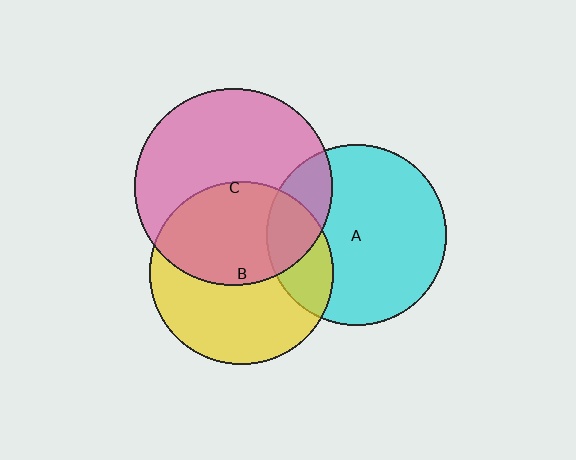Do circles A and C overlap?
Yes.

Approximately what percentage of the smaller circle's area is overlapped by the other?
Approximately 20%.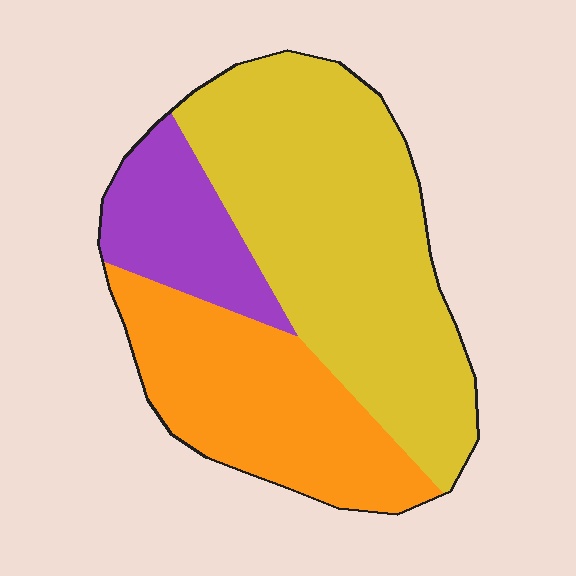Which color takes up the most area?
Yellow, at roughly 55%.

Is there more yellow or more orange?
Yellow.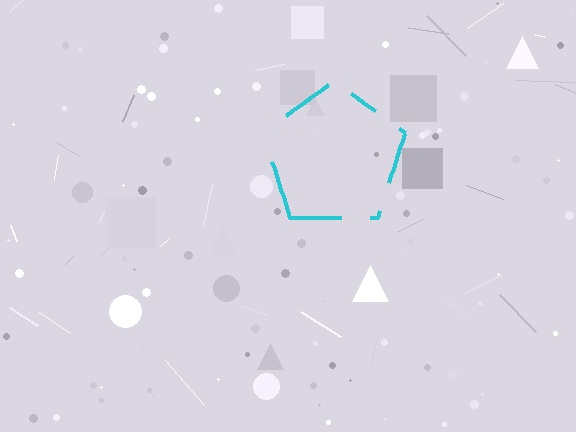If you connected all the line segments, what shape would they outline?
They would outline a pentagon.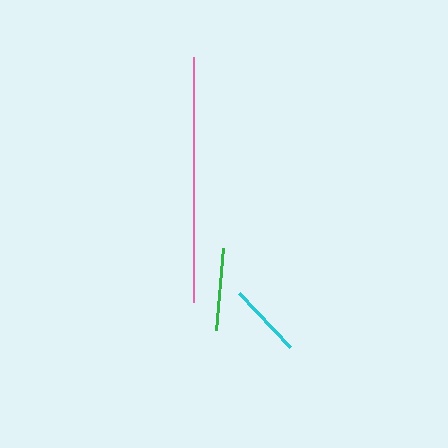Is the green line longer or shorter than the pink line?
The pink line is longer than the green line.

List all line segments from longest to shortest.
From longest to shortest: pink, green, cyan.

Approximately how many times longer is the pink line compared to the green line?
The pink line is approximately 3.0 times the length of the green line.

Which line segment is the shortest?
The cyan line is the shortest at approximately 74 pixels.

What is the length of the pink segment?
The pink segment is approximately 244 pixels long.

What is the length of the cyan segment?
The cyan segment is approximately 74 pixels long.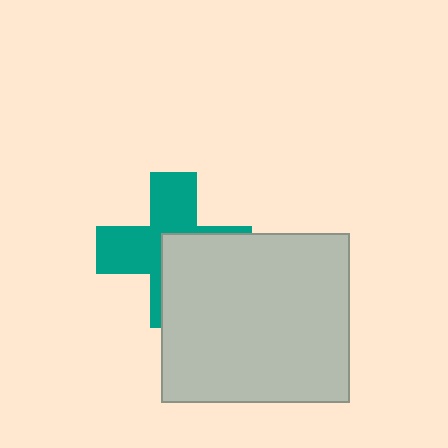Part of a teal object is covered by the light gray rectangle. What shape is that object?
It is a cross.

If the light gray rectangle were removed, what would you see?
You would see the complete teal cross.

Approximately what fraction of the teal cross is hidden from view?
Roughly 44% of the teal cross is hidden behind the light gray rectangle.